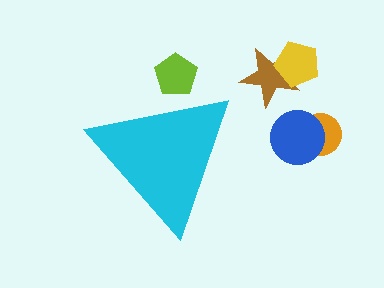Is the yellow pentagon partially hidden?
No, the yellow pentagon is fully visible.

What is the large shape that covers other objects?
A cyan triangle.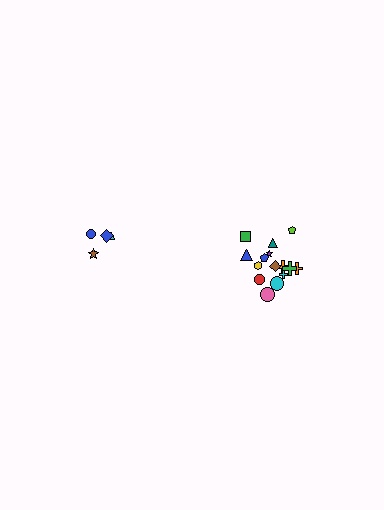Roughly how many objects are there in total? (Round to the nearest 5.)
Roughly 20 objects in total.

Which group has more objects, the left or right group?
The right group.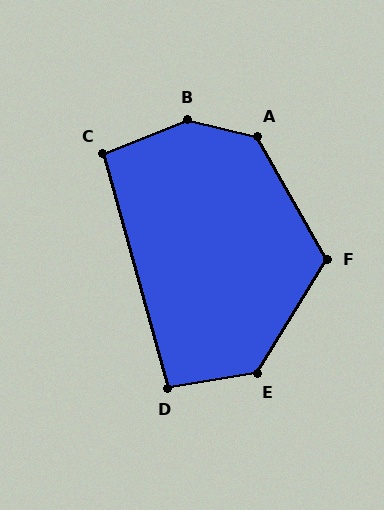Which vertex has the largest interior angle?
B, at approximately 145 degrees.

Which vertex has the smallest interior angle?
C, at approximately 96 degrees.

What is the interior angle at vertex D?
Approximately 96 degrees (obtuse).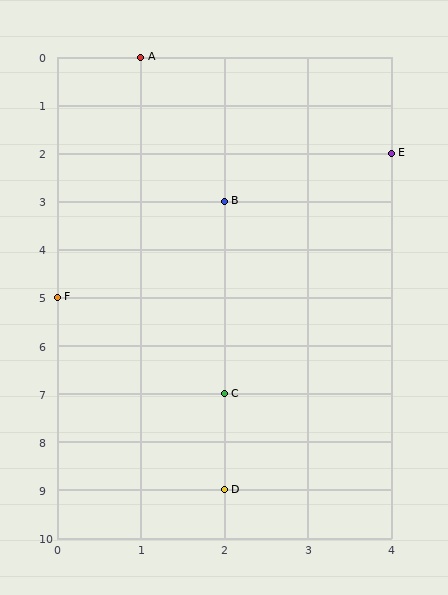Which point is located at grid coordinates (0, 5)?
Point F is at (0, 5).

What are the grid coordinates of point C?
Point C is at grid coordinates (2, 7).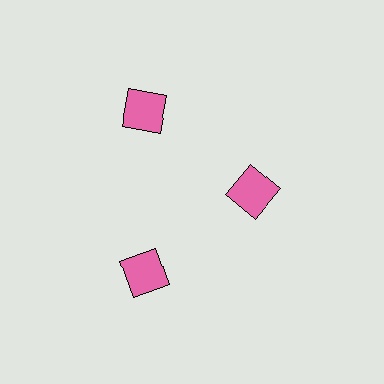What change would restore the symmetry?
The symmetry would be restored by moving it outward, back onto the ring so that all 3 squares sit at equal angles and equal distance from the center.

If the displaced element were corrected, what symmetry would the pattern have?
It would have 3-fold rotational symmetry — the pattern would map onto itself every 120 degrees.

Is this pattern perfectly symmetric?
No. The 3 pink squares are arranged in a ring, but one element near the 3 o'clock position is pulled inward toward the center, breaking the 3-fold rotational symmetry.